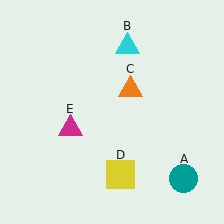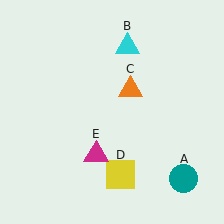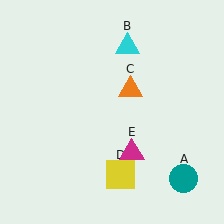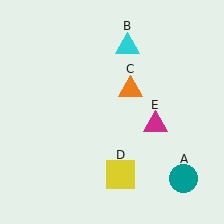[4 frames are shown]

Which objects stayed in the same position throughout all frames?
Teal circle (object A) and cyan triangle (object B) and orange triangle (object C) and yellow square (object D) remained stationary.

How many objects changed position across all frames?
1 object changed position: magenta triangle (object E).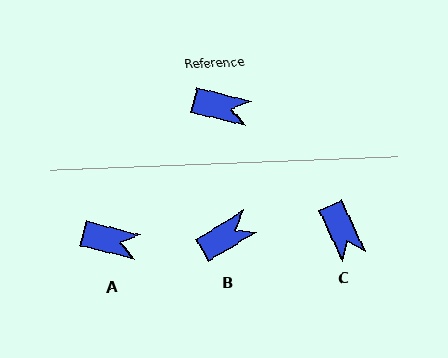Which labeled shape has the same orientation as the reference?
A.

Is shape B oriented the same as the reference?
No, it is off by about 45 degrees.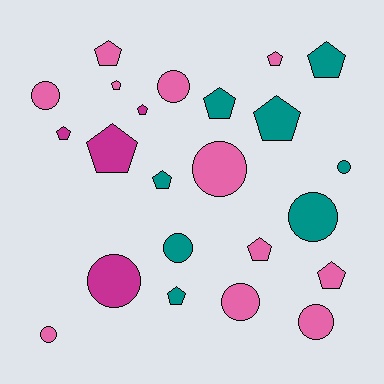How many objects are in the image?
There are 23 objects.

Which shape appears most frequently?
Pentagon, with 13 objects.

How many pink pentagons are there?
There are 5 pink pentagons.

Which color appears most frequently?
Pink, with 11 objects.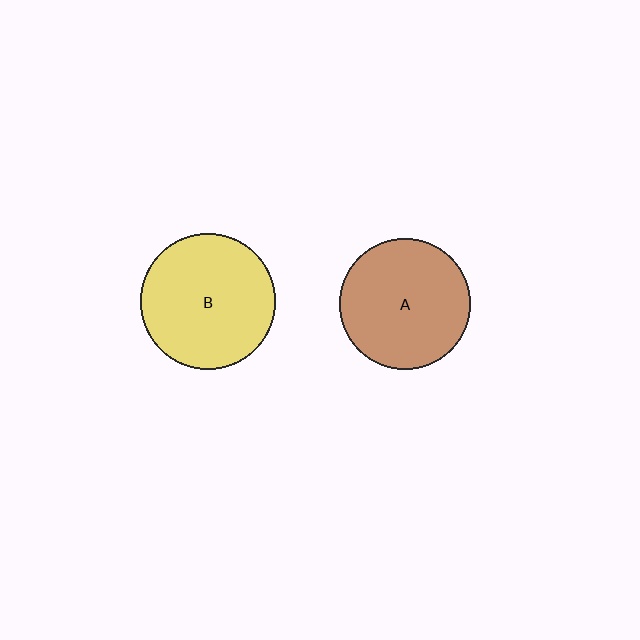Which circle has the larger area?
Circle B (yellow).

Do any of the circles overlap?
No, none of the circles overlap.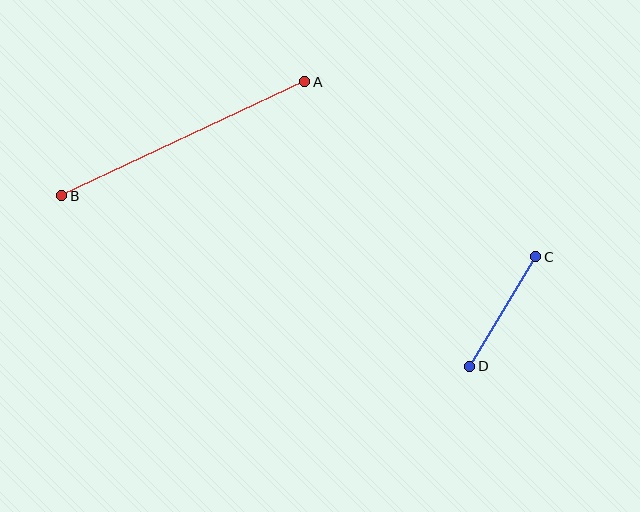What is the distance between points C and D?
The distance is approximately 128 pixels.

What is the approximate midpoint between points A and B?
The midpoint is at approximately (183, 139) pixels.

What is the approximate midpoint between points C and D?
The midpoint is at approximately (503, 311) pixels.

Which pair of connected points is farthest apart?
Points A and B are farthest apart.